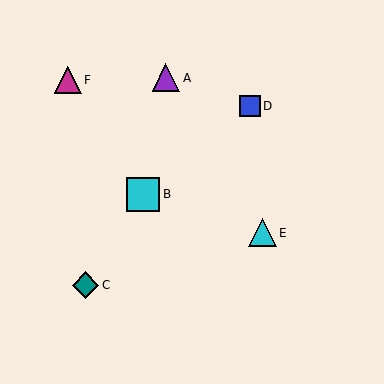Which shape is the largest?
The cyan square (labeled B) is the largest.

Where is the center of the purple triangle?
The center of the purple triangle is at (166, 78).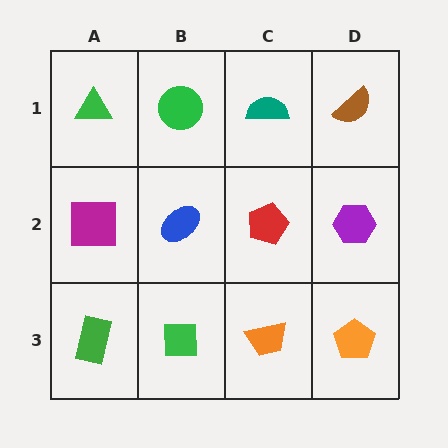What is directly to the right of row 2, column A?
A blue ellipse.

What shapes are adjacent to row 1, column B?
A blue ellipse (row 2, column B), a green triangle (row 1, column A), a teal semicircle (row 1, column C).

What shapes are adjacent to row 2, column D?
A brown semicircle (row 1, column D), an orange pentagon (row 3, column D), a red pentagon (row 2, column C).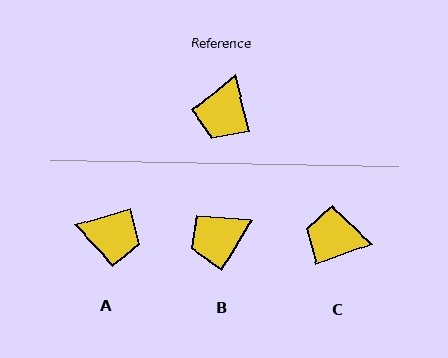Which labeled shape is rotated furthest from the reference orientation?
A, about 94 degrees away.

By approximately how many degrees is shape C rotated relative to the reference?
Approximately 83 degrees clockwise.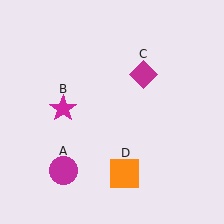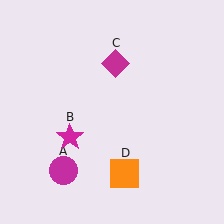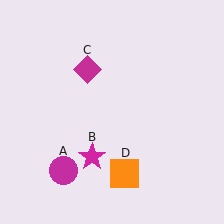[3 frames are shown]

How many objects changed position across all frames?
2 objects changed position: magenta star (object B), magenta diamond (object C).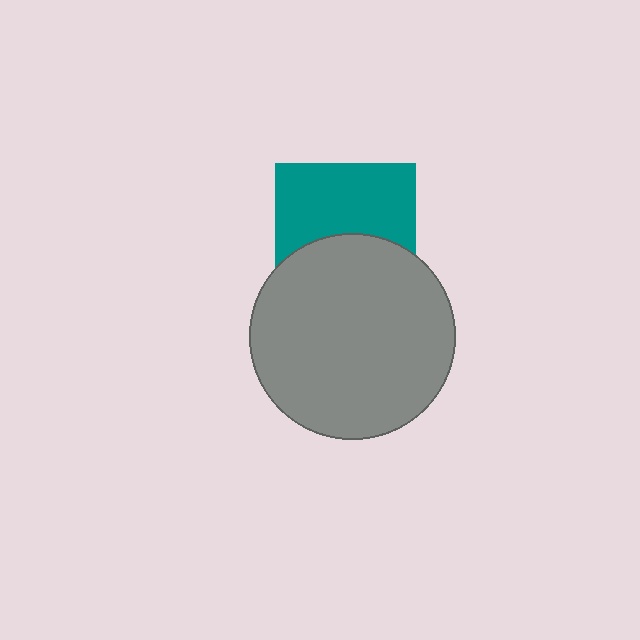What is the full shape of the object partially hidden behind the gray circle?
The partially hidden object is a teal square.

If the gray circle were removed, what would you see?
You would see the complete teal square.